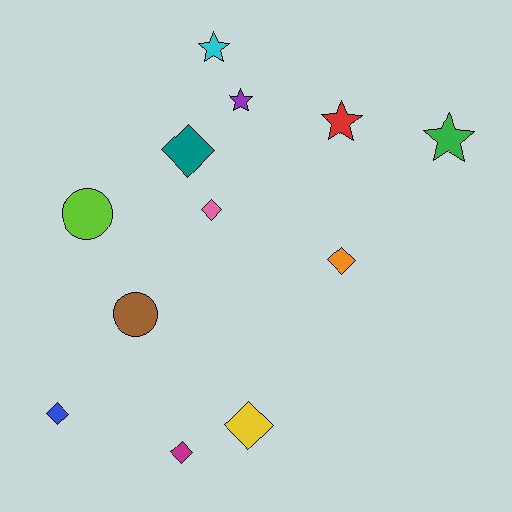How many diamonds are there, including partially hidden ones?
There are 6 diamonds.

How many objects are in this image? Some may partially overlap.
There are 12 objects.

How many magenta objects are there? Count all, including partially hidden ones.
There is 1 magenta object.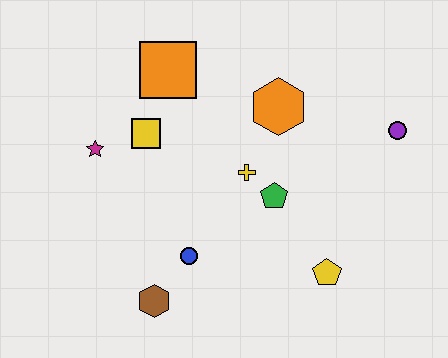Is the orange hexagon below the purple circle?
No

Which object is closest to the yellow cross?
The green pentagon is closest to the yellow cross.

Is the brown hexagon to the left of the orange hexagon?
Yes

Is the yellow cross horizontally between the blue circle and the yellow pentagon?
Yes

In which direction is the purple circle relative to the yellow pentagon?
The purple circle is above the yellow pentagon.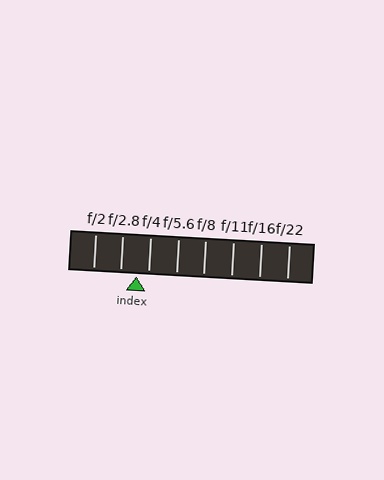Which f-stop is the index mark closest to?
The index mark is closest to f/4.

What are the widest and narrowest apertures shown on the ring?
The widest aperture shown is f/2 and the narrowest is f/22.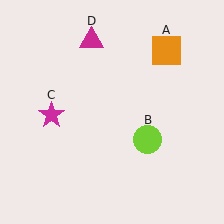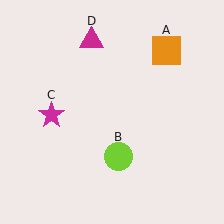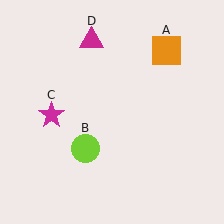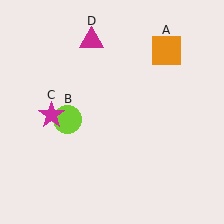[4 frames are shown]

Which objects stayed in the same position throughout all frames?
Orange square (object A) and magenta star (object C) and magenta triangle (object D) remained stationary.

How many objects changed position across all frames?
1 object changed position: lime circle (object B).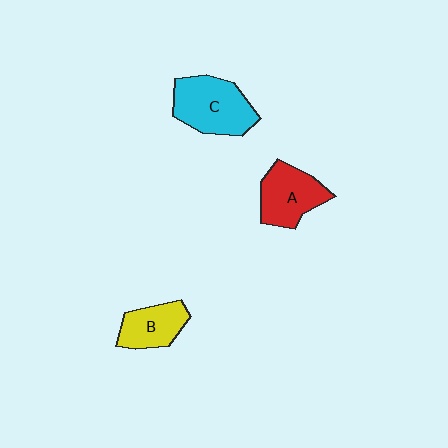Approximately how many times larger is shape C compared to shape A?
Approximately 1.2 times.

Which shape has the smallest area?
Shape B (yellow).